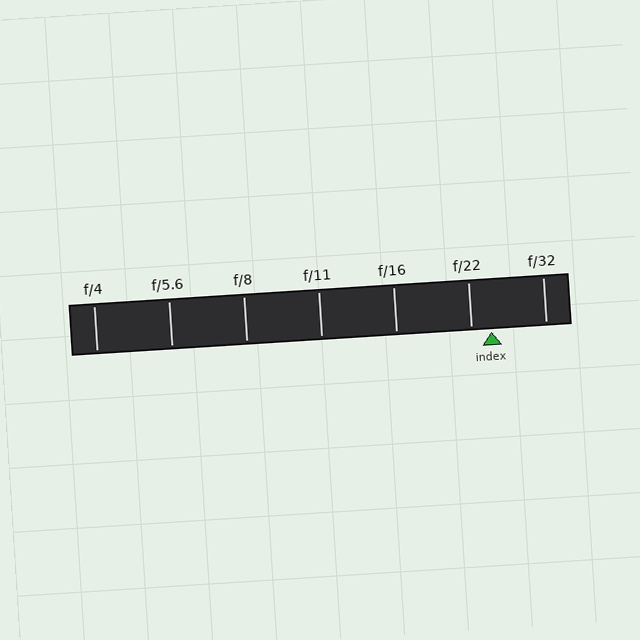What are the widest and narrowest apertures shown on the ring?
The widest aperture shown is f/4 and the narrowest is f/32.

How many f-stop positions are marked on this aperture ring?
There are 7 f-stop positions marked.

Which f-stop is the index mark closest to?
The index mark is closest to f/22.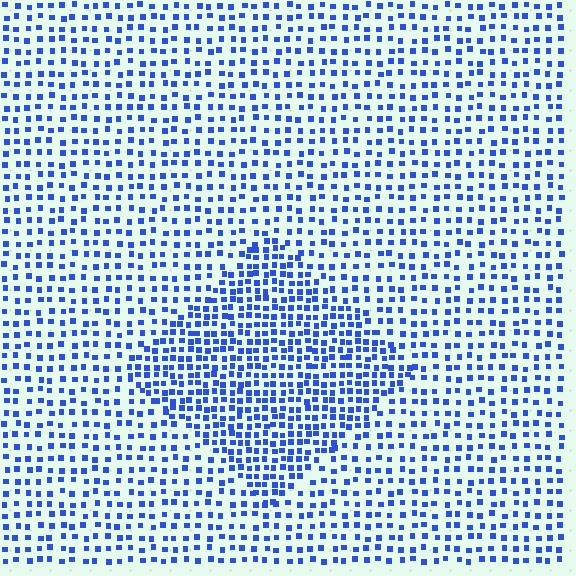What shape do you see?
I see a diamond.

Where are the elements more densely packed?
The elements are more densely packed inside the diamond boundary.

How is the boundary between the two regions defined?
The boundary is defined by a change in element density (approximately 1.8x ratio). All elements are the same color, size, and shape.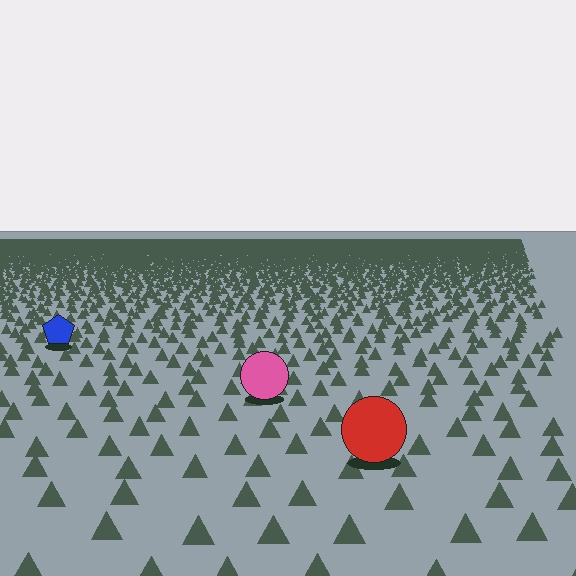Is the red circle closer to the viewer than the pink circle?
Yes. The red circle is closer — you can tell from the texture gradient: the ground texture is coarser near it.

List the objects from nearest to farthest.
From nearest to farthest: the red circle, the pink circle, the blue pentagon.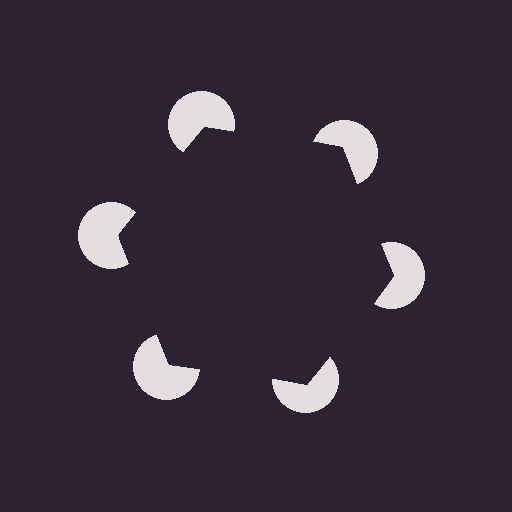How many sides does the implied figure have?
6 sides.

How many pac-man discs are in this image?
There are 6 — one at each vertex of the illusory hexagon.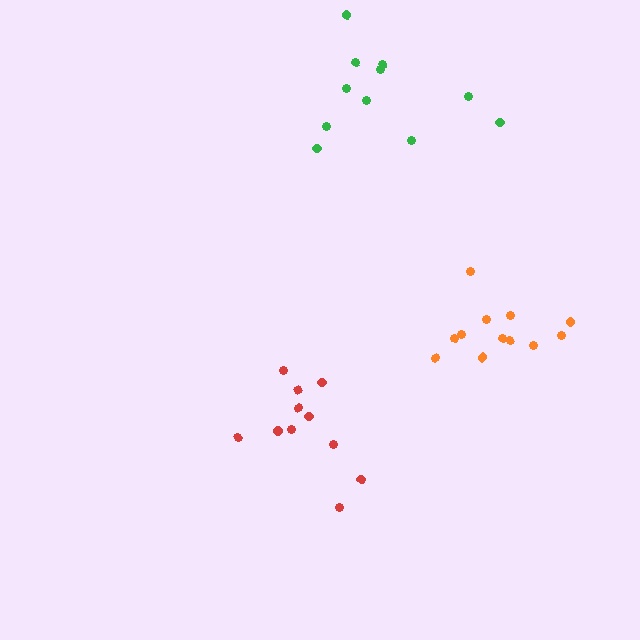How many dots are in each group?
Group 1: 12 dots, Group 2: 11 dots, Group 3: 11 dots (34 total).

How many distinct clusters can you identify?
There are 3 distinct clusters.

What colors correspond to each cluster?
The clusters are colored: orange, red, green.